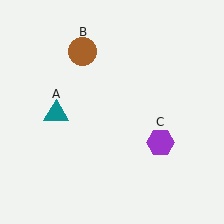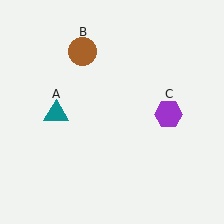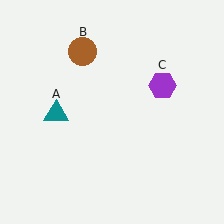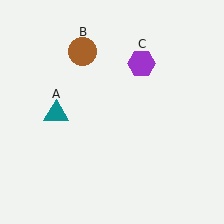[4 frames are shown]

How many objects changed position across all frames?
1 object changed position: purple hexagon (object C).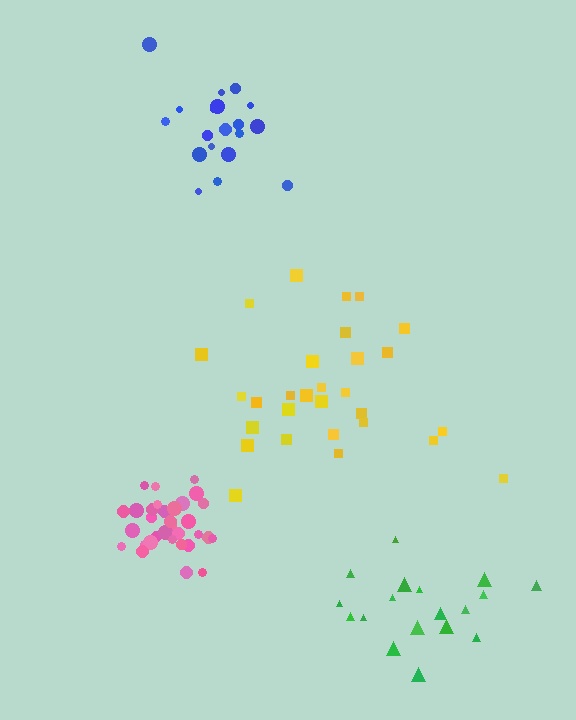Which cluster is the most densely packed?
Pink.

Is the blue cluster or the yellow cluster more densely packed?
Blue.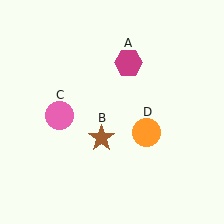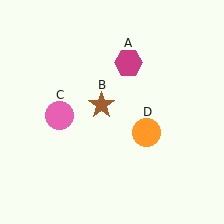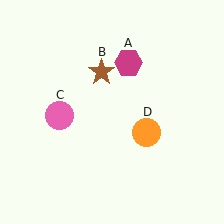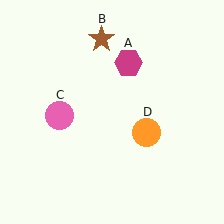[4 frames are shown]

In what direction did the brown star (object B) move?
The brown star (object B) moved up.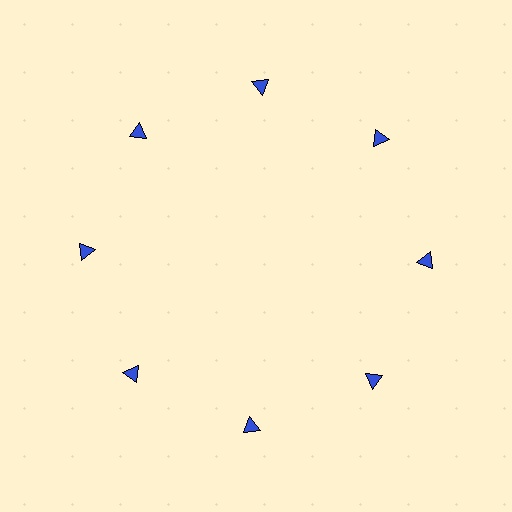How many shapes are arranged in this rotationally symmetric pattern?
There are 8 shapes, arranged in 8 groups of 1.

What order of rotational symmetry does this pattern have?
This pattern has 8-fold rotational symmetry.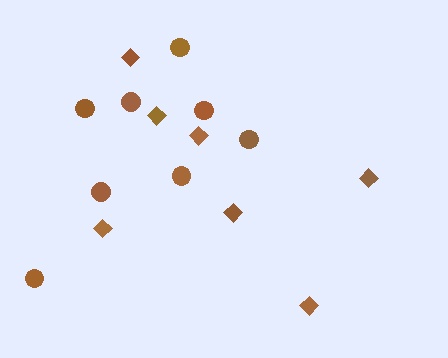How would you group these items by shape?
There are 2 groups: one group of circles (8) and one group of diamonds (7).